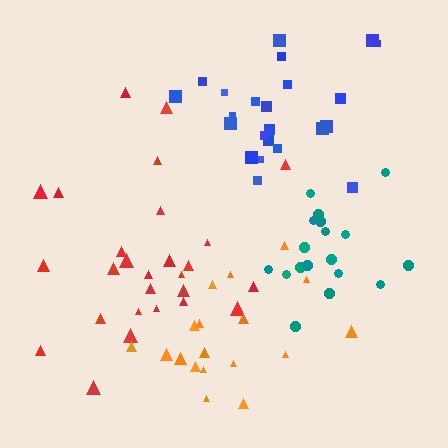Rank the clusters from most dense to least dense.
teal, blue, red, orange.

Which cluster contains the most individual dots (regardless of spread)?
Red (27).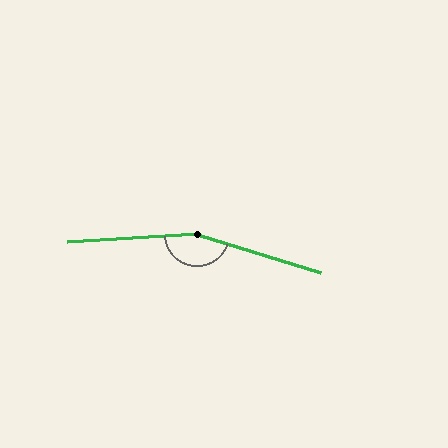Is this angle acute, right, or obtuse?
It is obtuse.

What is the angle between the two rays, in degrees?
Approximately 159 degrees.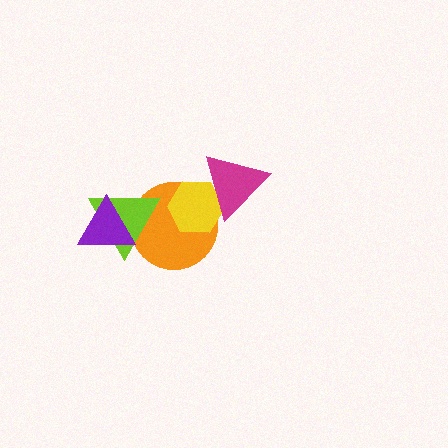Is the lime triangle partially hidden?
Yes, it is partially covered by another shape.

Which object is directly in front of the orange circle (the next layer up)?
The yellow hexagon is directly in front of the orange circle.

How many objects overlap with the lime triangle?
2 objects overlap with the lime triangle.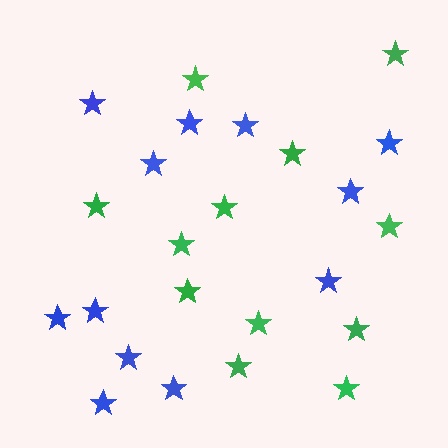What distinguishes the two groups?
There are 2 groups: one group of blue stars (12) and one group of green stars (12).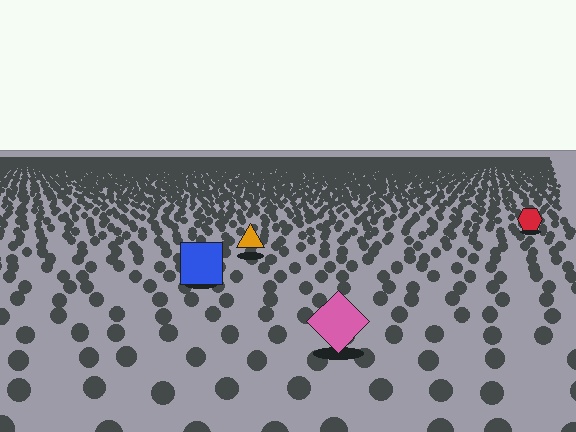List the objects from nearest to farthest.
From nearest to farthest: the pink diamond, the blue square, the orange triangle, the red hexagon.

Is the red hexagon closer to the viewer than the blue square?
No. The blue square is closer — you can tell from the texture gradient: the ground texture is coarser near it.